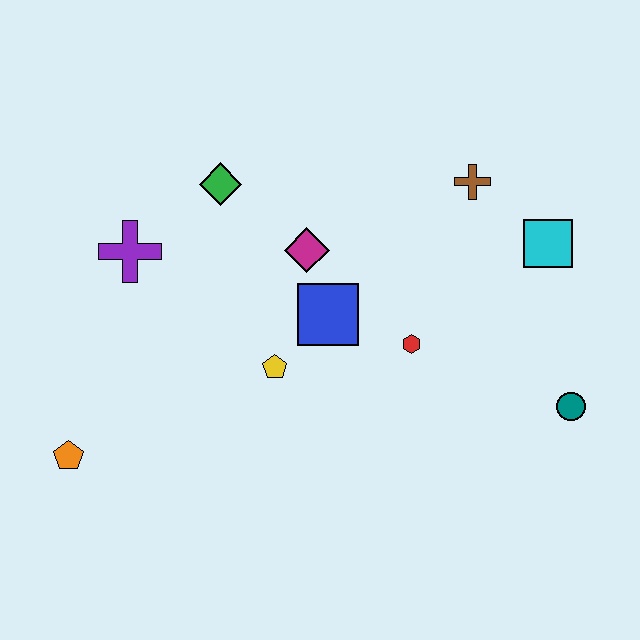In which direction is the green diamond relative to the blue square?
The green diamond is above the blue square.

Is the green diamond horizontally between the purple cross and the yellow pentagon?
Yes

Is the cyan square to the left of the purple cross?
No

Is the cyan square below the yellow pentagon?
No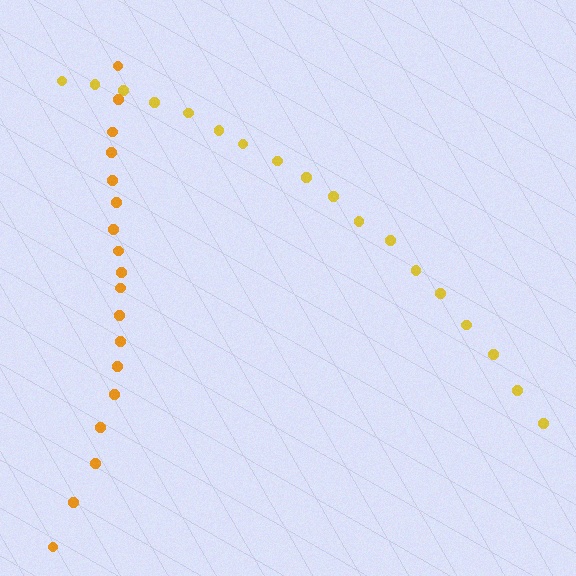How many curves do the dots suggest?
There are 2 distinct paths.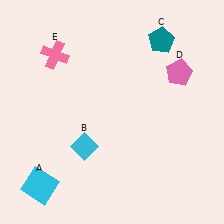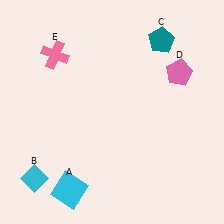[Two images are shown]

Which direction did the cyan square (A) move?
The cyan square (A) moved right.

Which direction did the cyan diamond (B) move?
The cyan diamond (B) moved left.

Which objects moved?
The objects that moved are: the cyan square (A), the cyan diamond (B).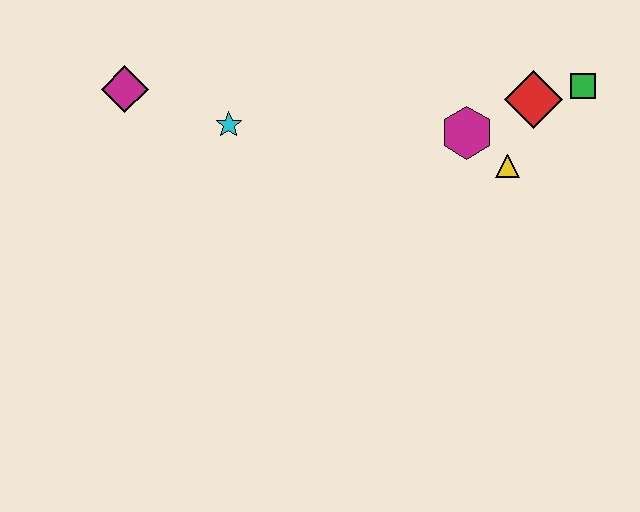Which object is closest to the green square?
The red diamond is closest to the green square.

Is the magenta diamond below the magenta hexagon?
No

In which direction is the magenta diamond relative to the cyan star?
The magenta diamond is to the left of the cyan star.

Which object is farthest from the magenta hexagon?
The magenta diamond is farthest from the magenta hexagon.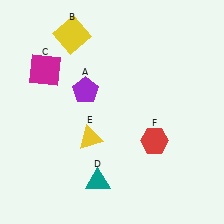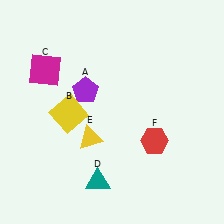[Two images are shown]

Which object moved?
The yellow square (B) moved down.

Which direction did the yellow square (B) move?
The yellow square (B) moved down.